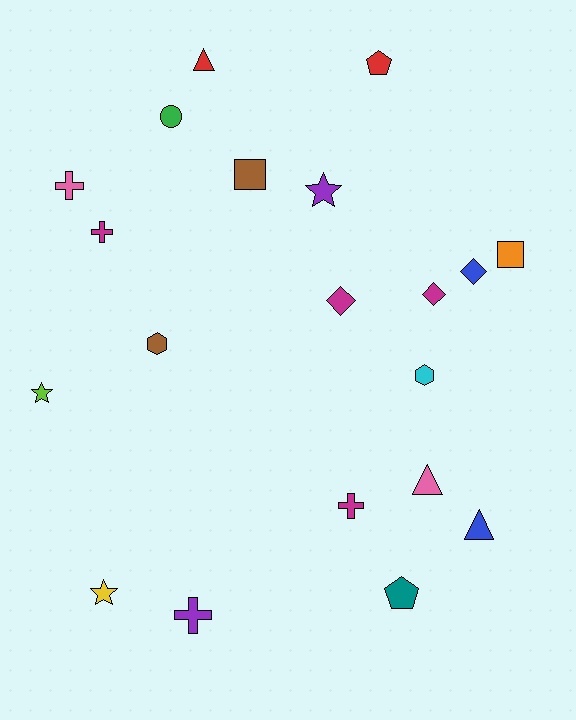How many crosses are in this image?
There are 4 crosses.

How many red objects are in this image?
There are 2 red objects.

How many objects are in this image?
There are 20 objects.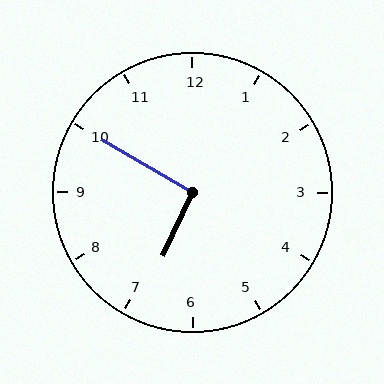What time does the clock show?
6:50.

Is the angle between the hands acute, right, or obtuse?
It is right.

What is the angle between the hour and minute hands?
Approximately 95 degrees.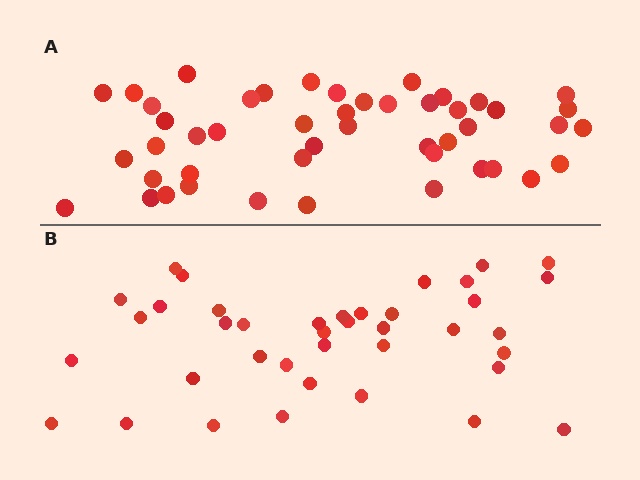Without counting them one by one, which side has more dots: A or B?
Region A (the top region) has more dots.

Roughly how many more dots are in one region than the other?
Region A has roughly 8 or so more dots than region B.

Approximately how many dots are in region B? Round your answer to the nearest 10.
About 40 dots. (The exact count is 39, which rounds to 40.)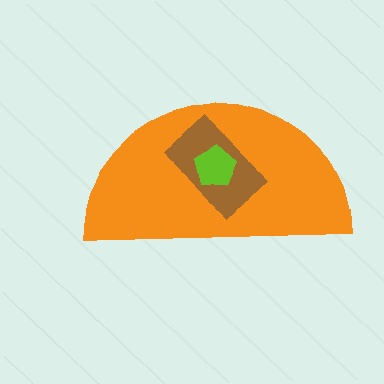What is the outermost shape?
The orange semicircle.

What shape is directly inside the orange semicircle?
The brown rectangle.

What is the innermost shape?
The lime pentagon.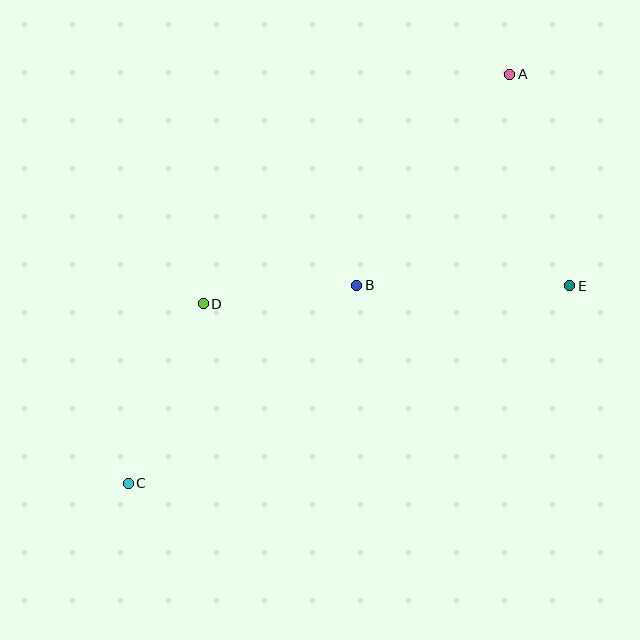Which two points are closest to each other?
Points B and D are closest to each other.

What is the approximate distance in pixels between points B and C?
The distance between B and C is approximately 302 pixels.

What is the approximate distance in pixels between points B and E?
The distance between B and E is approximately 213 pixels.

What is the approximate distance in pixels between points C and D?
The distance between C and D is approximately 194 pixels.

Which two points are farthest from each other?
Points A and C are farthest from each other.